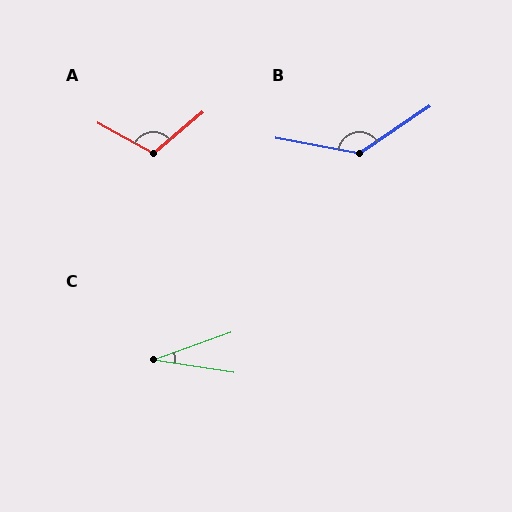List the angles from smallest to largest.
C (28°), A (111°), B (136°).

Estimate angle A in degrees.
Approximately 111 degrees.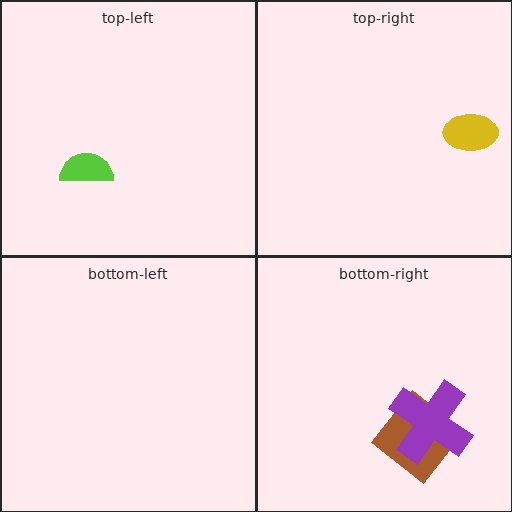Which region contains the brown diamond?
The bottom-right region.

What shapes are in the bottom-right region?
The brown diamond, the purple cross.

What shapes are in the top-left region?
The lime semicircle.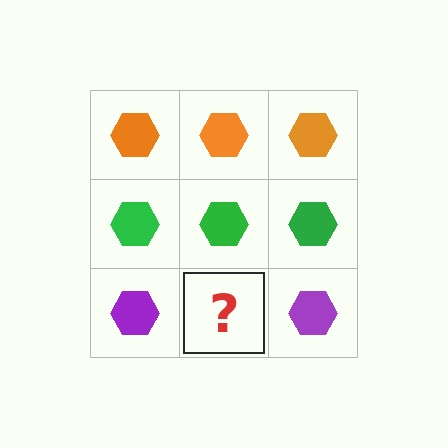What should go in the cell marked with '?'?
The missing cell should contain a purple hexagon.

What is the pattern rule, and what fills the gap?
The rule is that each row has a consistent color. The gap should be filled with a purple hexagon.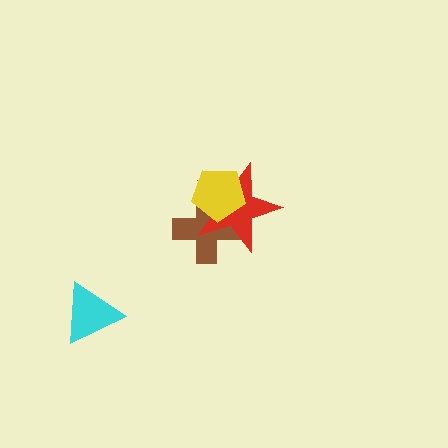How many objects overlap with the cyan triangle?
0 objects overlap with the cyan triangle.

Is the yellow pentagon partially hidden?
No, no other shape covers it.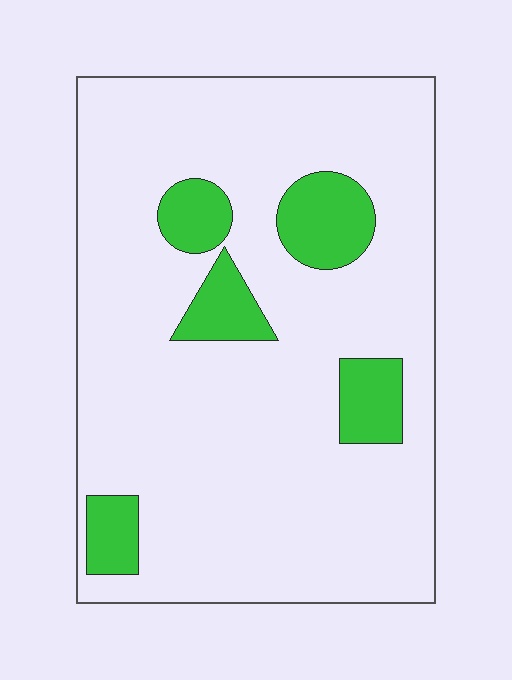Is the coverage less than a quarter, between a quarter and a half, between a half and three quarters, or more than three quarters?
Less than a quarter.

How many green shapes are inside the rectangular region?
5.